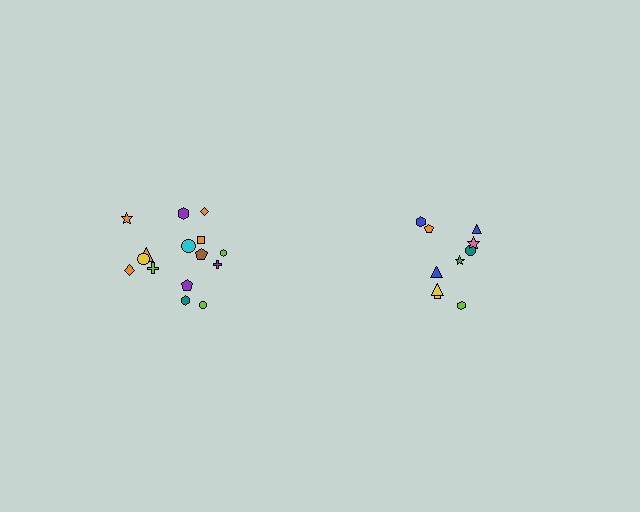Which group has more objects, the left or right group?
The left group.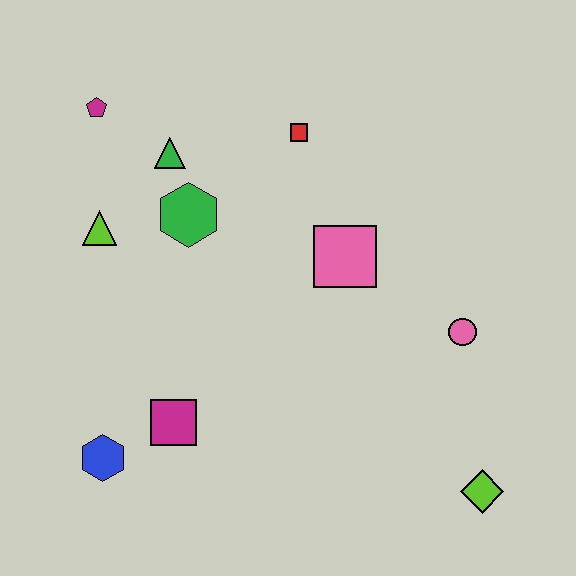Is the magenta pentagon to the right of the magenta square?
No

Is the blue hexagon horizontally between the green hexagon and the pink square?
No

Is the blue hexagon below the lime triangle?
Yes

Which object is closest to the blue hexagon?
The magenta square is closest to the blue hexagon.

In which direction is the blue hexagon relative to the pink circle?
The blue hexagon is to the left of the pink circle.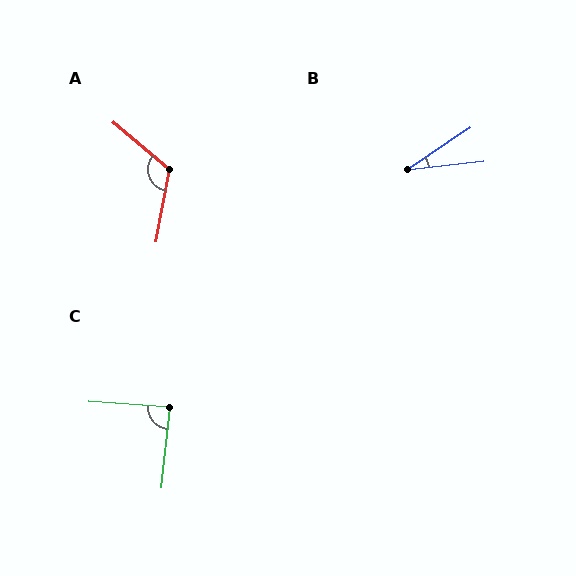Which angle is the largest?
A, at approximately 120 degrees.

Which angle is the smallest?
B, at approximately 28 degrees.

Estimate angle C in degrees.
Approximately 87 degrees.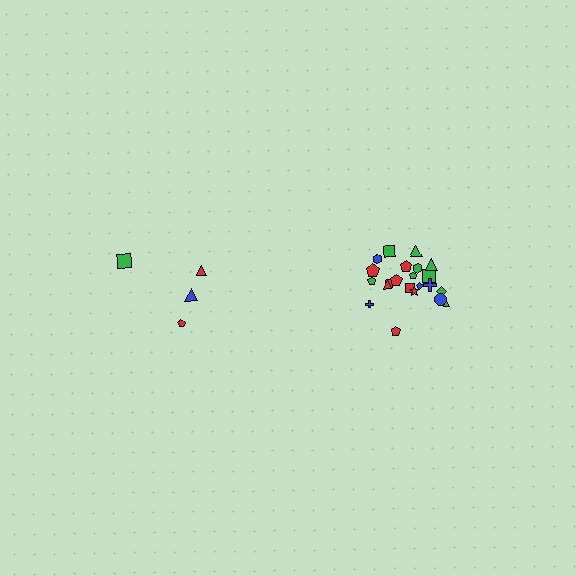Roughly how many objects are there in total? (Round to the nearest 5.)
Roughly 25 objects in total.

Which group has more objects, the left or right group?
The right group.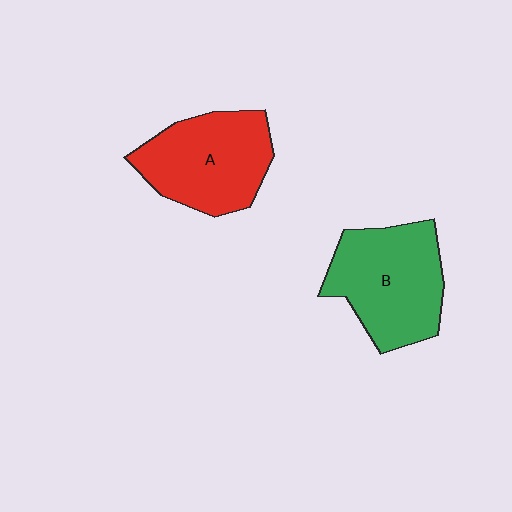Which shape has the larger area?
Shape B (green).